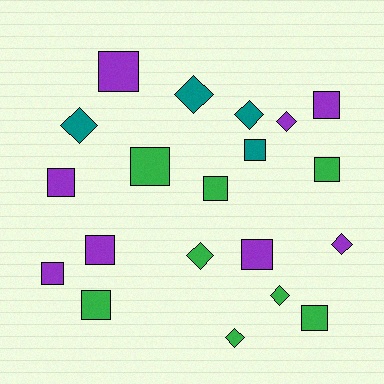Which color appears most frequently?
Purple, with 8 objects.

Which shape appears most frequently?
Square, with 12 objects.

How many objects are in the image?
There are 20 objects.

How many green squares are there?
There are 5 green squares.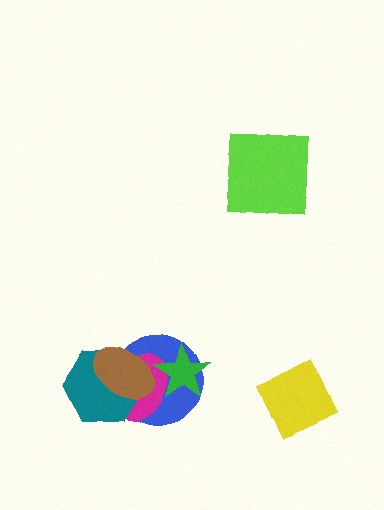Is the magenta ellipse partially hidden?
Yes, it is partially covered by another shape.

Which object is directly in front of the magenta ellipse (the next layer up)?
The teal hexagon is directly in front of the magenta ellipse.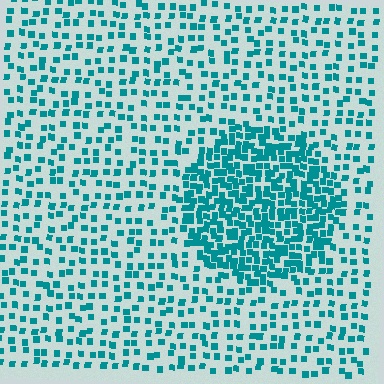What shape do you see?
I see a circle.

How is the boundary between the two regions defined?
The boundary is defined by a change in element density (approximately 2.4x ratio). All elements are the same color, size, and shape.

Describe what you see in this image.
The image contains small teal elements arranged at two different densities. A circle-shaped region is visible where the elements are more densely packed than the surrounding area.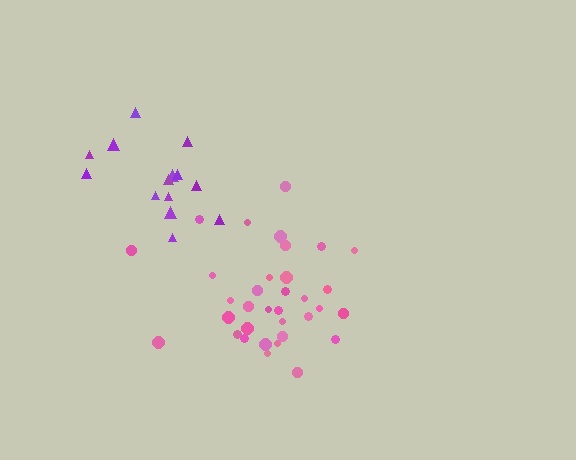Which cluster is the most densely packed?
Pink.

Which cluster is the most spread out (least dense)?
Purple.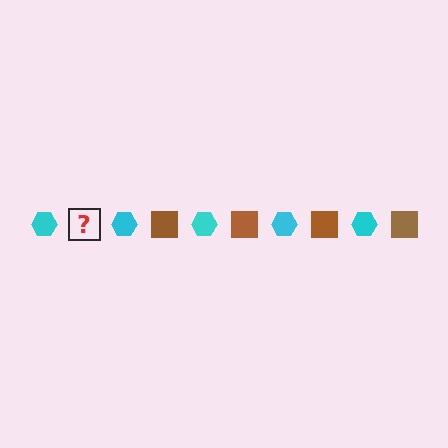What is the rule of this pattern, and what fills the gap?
The rule is that the pattern alternates between cyan hexagon and brown square. The gap should be filled with a brown square.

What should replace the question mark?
The question mark should be replaced with a brown square.